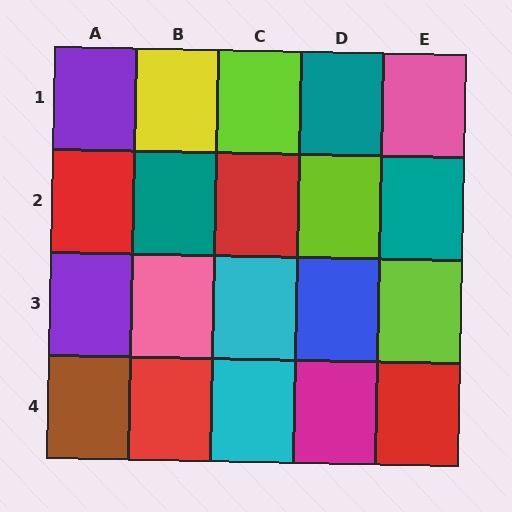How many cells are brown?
1 cell is brown.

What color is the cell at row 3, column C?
Cyan.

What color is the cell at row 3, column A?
Purple.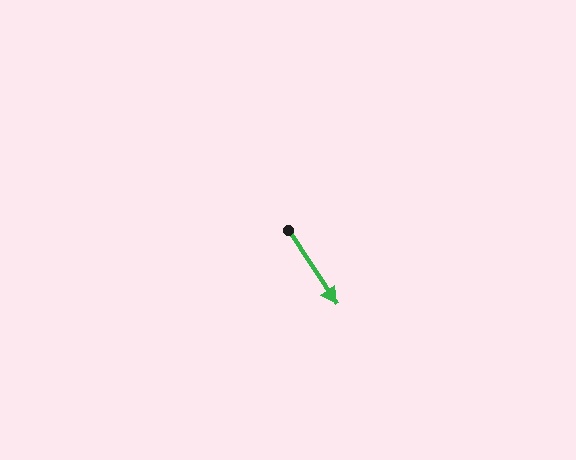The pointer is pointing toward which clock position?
Roughly 5 o'clock.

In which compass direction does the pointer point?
Southeast.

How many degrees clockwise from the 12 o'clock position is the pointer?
Approximately 147 degrees.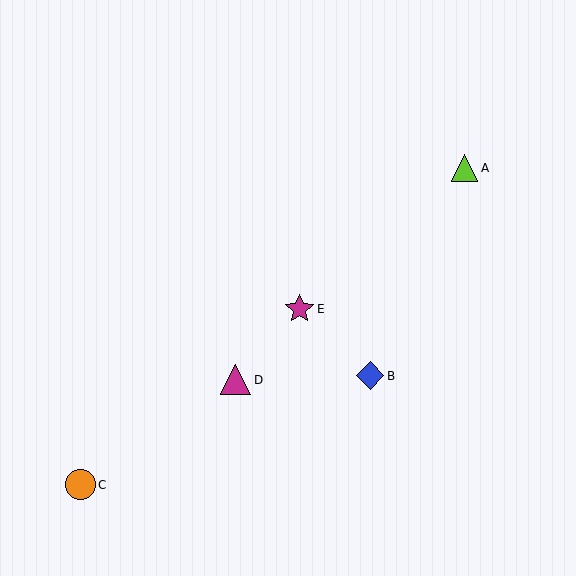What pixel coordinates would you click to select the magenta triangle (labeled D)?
Click at (236, 380) to select the magenta triangle D.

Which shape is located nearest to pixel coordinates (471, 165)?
The lime triangle (labeled A) at (465, 168) is nearest to that location.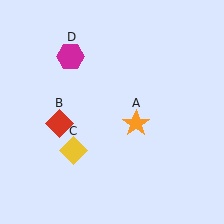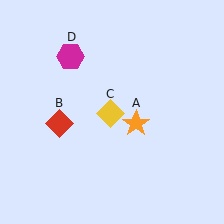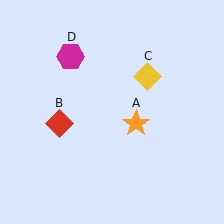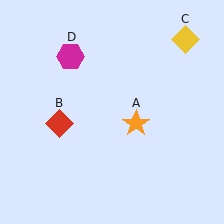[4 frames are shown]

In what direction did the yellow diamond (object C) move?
The yellow diamond (object C) moved up and to the right.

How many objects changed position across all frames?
1 object changed position: yellow diamond (object C).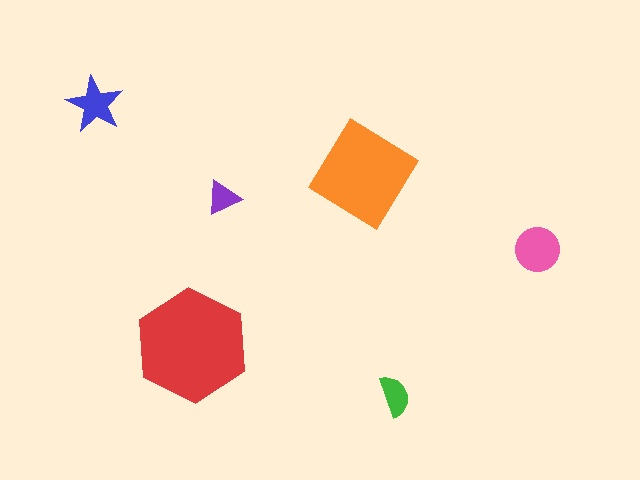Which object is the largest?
The red hexagon.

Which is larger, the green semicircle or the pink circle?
The pink circle.